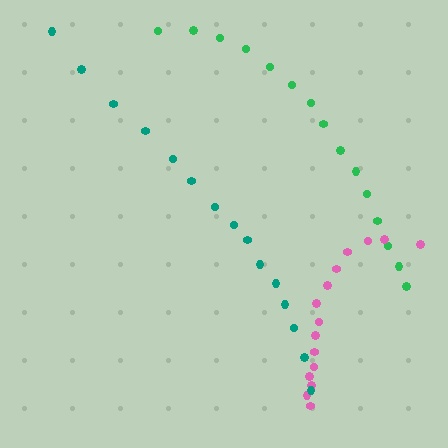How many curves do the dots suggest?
There are 3 distinct paths.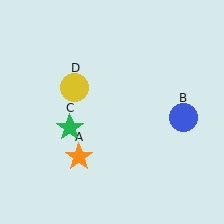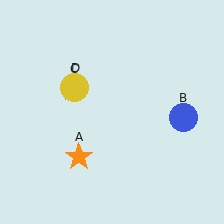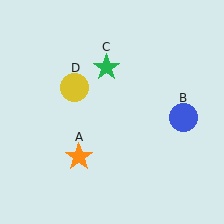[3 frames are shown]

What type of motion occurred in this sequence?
The green star (object C) rotated clockwise around the center of the scene.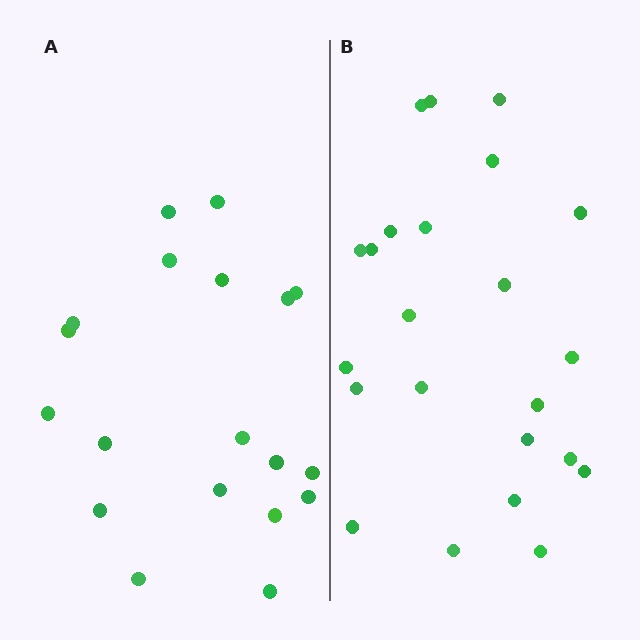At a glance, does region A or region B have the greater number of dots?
Region B (the right region) has more dots.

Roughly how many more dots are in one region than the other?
Region B has about 4 more dots than region A.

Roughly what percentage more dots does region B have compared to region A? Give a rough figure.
About 20% more.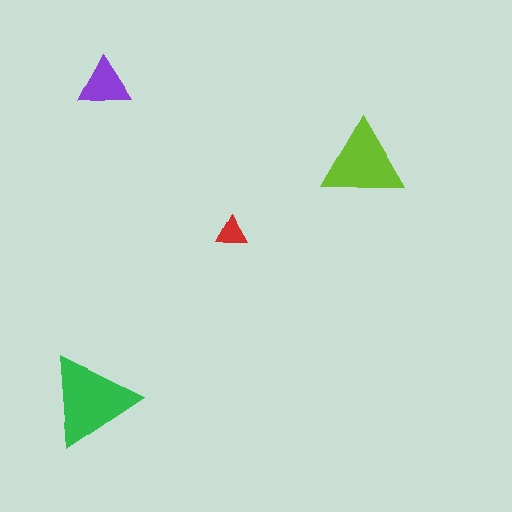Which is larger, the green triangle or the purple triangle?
The green one.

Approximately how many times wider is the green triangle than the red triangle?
About 3 times wider.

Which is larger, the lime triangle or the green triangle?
The green one.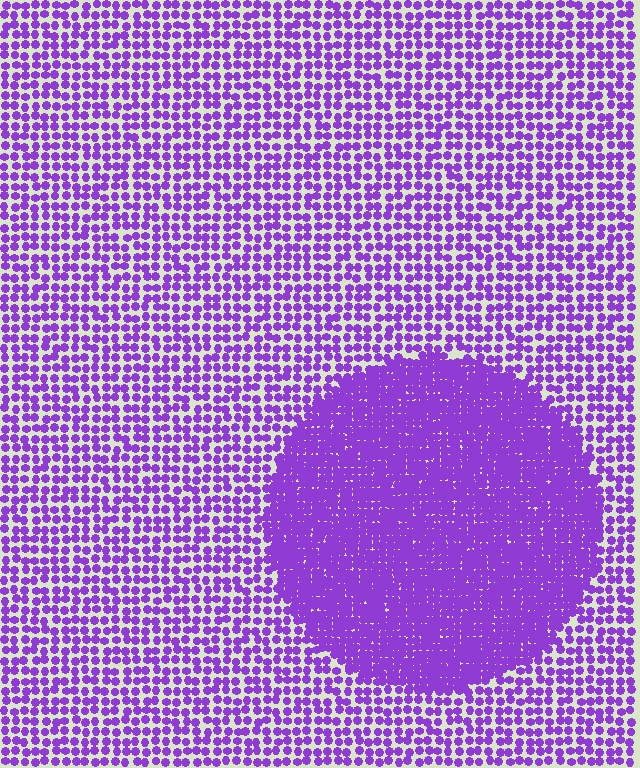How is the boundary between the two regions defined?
The boundary is defined by a change in element density (approximately 2.2x ratio). All elements are the same color, size, and shape.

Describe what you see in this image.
The image contains small purple elements arranged at two different densities. A circle-shaped region is visible where the elements are more densely packed than the surrounding area.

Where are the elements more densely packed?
The elements are more densely packed inside the circle boundary.